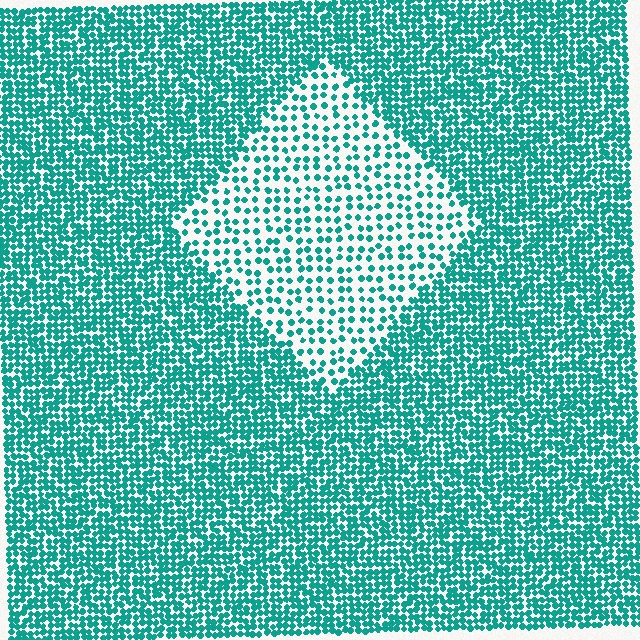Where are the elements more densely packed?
The elements are more densely packed outside the diamond boundary.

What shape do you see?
I see a diamond.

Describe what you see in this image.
The image contains small teal elements arranged at two different densities. A diamond-shaped region is visible where the elements are less densely packed than the surrounding area.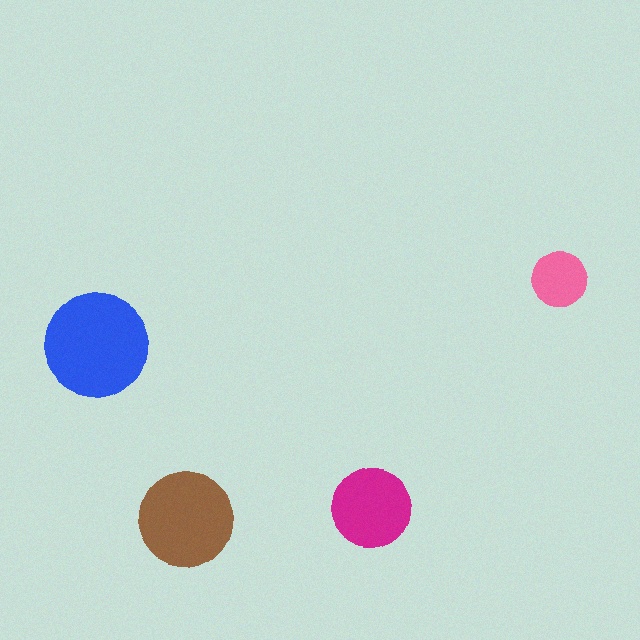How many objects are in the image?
There are 4 objects in the image.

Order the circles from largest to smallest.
the blue one, the brown one, the magenta one, the pink one.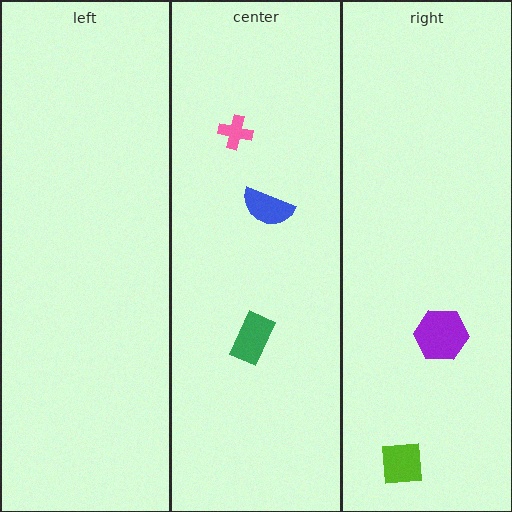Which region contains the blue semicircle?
The center region.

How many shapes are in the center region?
3.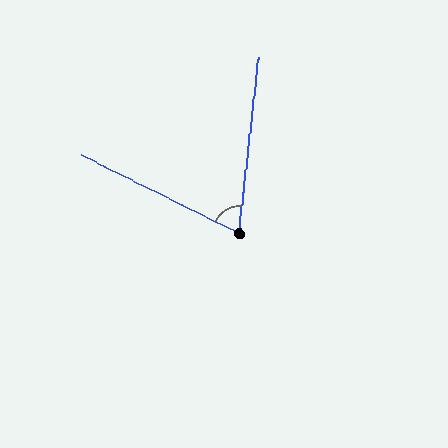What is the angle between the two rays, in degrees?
Approximately 70 degrees.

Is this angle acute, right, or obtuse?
It is acute.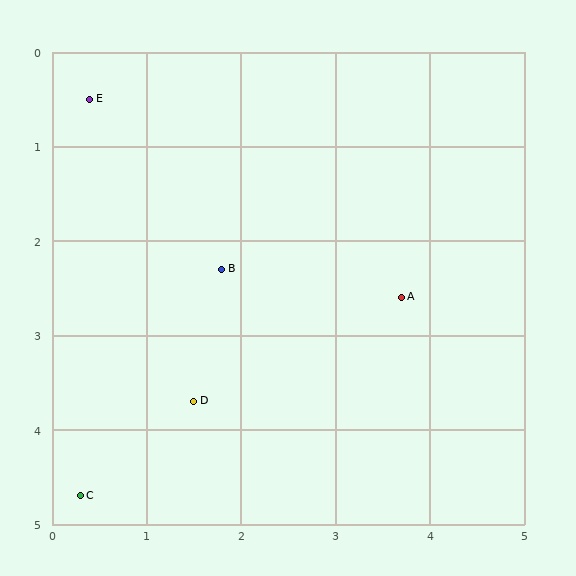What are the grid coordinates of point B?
Point B is at approximately (1.8, 2.3).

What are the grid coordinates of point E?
Point E is at approximately (0.4, 0.5).